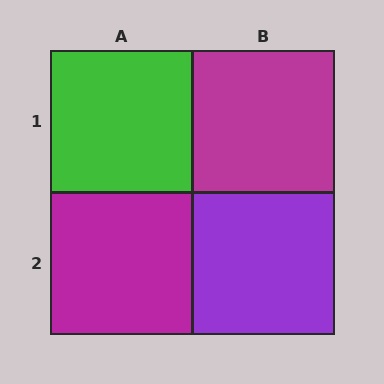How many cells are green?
1 cell is green.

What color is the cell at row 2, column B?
Purple.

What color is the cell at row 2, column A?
Magenta.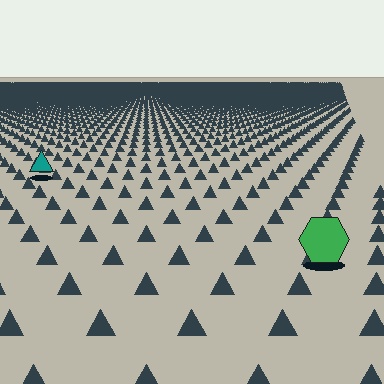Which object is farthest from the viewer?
The teal triangle is farthest from the viewer. It appears smaller and the ground texture around it is denser.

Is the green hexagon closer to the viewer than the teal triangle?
Yes. The green hexagon is closer — you can tell from the texture gradient: the ground texture is coarser near it.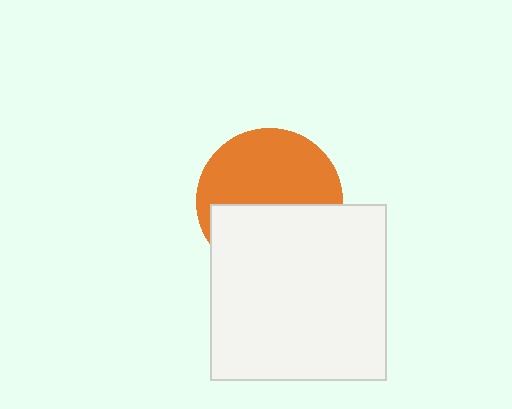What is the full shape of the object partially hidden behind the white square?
The partially hidden object is an orange circle.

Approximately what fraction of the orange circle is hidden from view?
Roughly 46% of the orange circle is hidden behind the white square.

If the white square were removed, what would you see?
You would see the complete orange circle.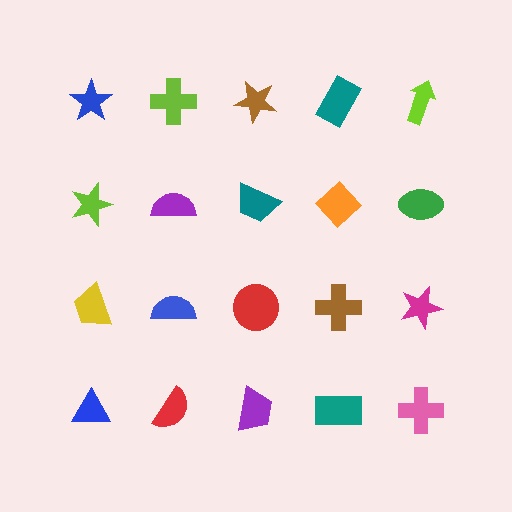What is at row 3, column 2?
A blue semicircle.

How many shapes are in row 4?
5 shapes.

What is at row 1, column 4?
A teal rectangle.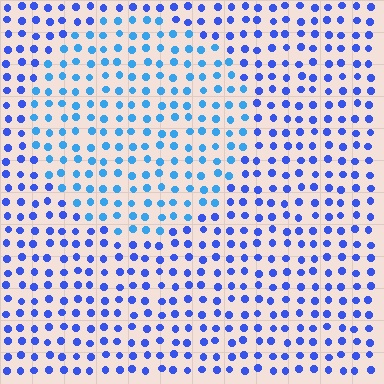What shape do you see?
I see a circle.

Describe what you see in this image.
The image is filled with small blue elements in a uniform arrangement. A circle-shaped region is visible where the elements are tinted to a slightly different hue, forming a subtle color boundary.